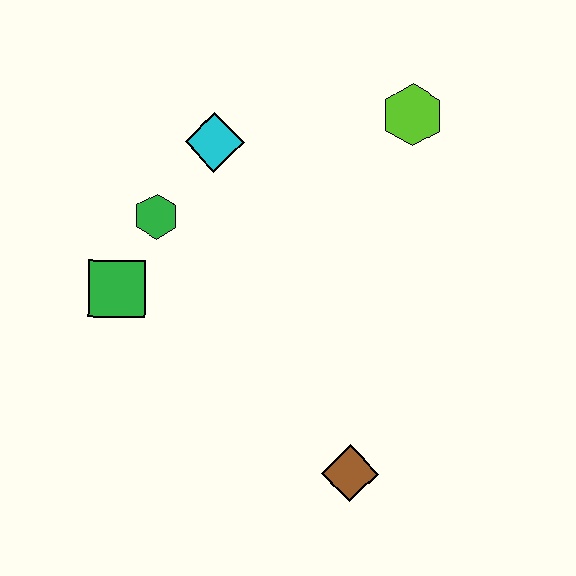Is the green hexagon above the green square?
Yes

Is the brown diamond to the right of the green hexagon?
Yes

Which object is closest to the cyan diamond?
The green hexagon is closest to the cyan diamond.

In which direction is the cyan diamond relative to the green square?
The cyan diamond is above the green square.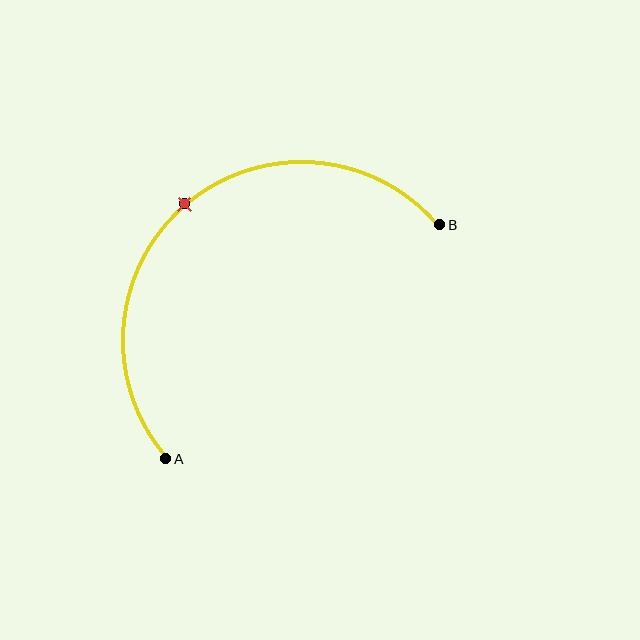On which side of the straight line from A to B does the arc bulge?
The arc bulges above and to the left of the straight line connecting A and B.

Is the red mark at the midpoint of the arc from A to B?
Yes. The red mark lies on the arc at equal arc-length from both A and B — it is the arc midpoint.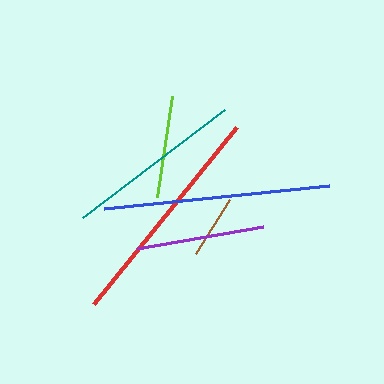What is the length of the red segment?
The red segment is approximately 228 pixels long.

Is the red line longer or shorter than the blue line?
The red line is longer than the blue line.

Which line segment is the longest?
The red line is the longest at approximately 228 pixels.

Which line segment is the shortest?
The brown line is the shortest at approximately 64 pixels.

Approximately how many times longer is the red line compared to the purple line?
The red line is approximately 1.8 times the length of the purple line.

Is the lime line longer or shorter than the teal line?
The teal line is longer than the lime line.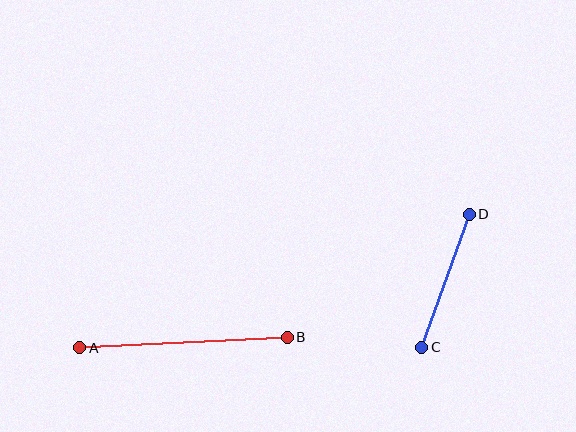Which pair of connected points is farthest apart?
Points A and B are farthest apart.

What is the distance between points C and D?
The distance is approximately 141 pixels.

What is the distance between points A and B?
The distance is approximately 208 pixels.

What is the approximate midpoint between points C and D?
The midpoint is at approximately (446, 281) pixels.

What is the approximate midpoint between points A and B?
The midpoint is at approximately (183, 343) pixels.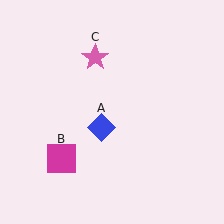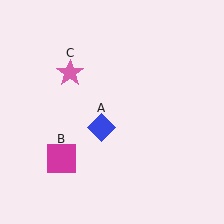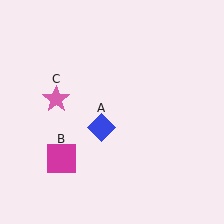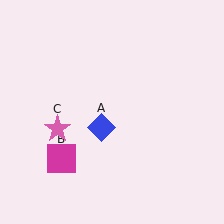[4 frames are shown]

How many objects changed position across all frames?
1 object changed position: pink star (object C).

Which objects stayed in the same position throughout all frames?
Blue diamond (object A) and magenta square (object B) remained stationary.